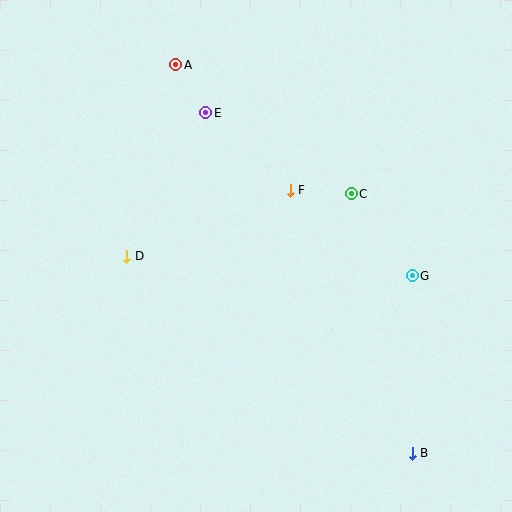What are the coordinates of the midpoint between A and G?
The midpoint between A and G is at (294, 170).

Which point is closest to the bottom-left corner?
Point D is closest to the bottom-left corner.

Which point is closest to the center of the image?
Point F at (290, 190) is closest to the center.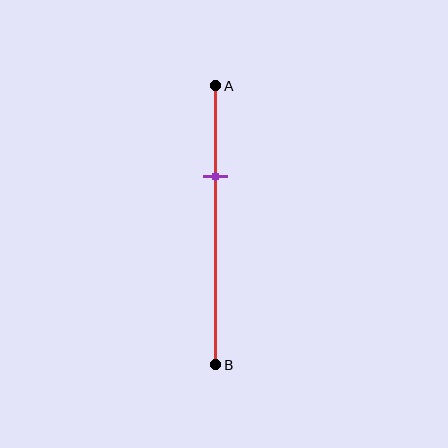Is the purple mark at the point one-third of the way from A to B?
Yes, the mark is approximately at the one-third point.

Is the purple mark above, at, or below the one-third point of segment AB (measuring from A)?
The purple mark is approximately at the one-third point of segment AB.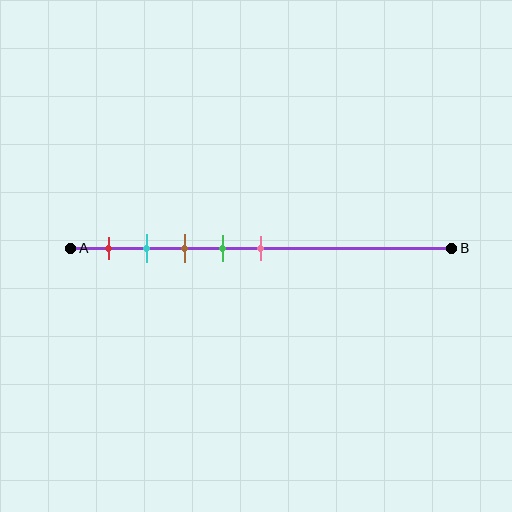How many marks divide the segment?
There are 5 marks dividing the segment.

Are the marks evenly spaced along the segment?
Yes, the marks are approximately evenly spaced.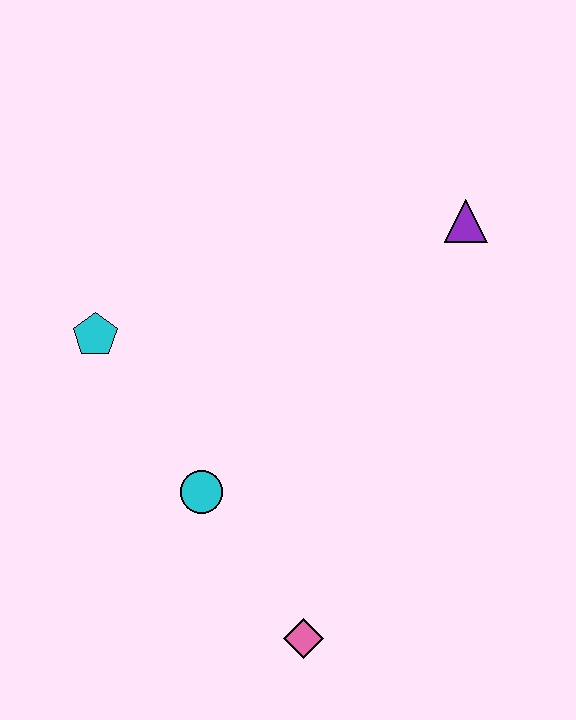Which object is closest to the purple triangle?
The cyan circle is closest to the purple triangle.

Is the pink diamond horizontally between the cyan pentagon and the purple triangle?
Yes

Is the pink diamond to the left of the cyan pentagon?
No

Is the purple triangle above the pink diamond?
Yes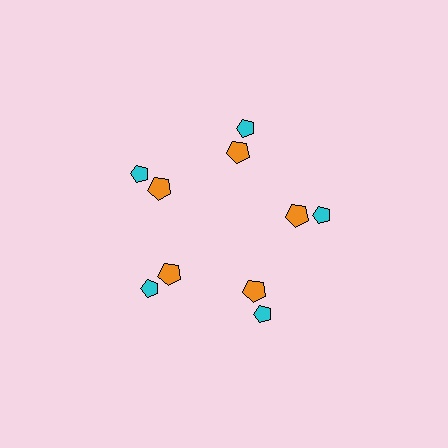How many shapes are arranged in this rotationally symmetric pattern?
There are 10 shapes, arranged in 5 groups of 2.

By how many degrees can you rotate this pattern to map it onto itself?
The pattern maps onto itself every 72 degrees of rotation.